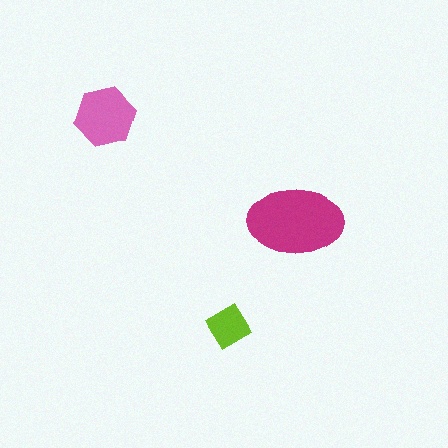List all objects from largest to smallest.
The magenta ellipse, the pink hexagon, the lime diamond.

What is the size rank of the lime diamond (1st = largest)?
3rd.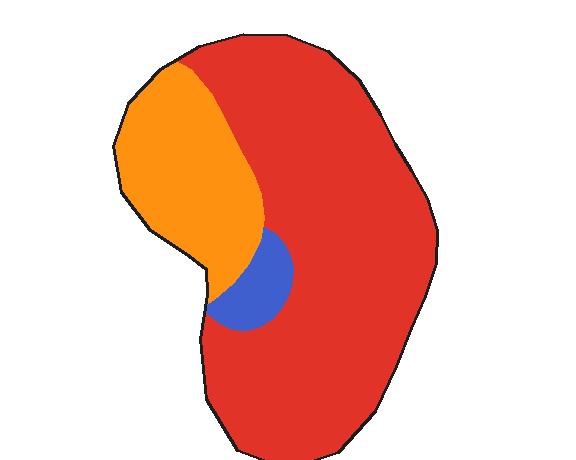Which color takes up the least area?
Blue, at roughly 5%.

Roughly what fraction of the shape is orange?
Orange takes up about one quarter (1/4) of the shape.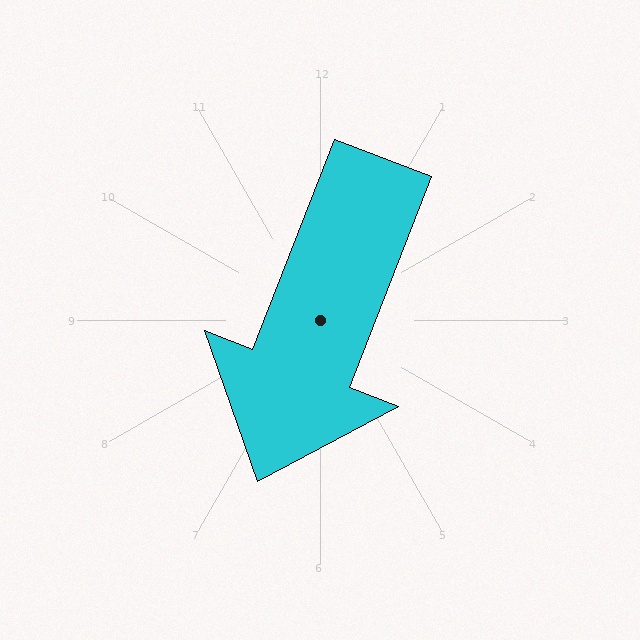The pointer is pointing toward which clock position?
Roughly 7 o'clock.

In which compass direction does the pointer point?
South.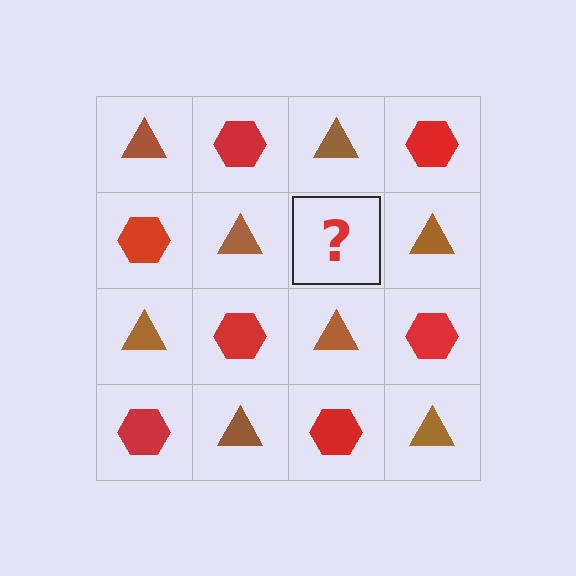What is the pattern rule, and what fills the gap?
The rule is that it alternates brown triangle and red hexagon in a checkerboard pattern. The gap should be filled with a red hexagon.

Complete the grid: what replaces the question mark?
The question mark should be replaced with a red hexagon.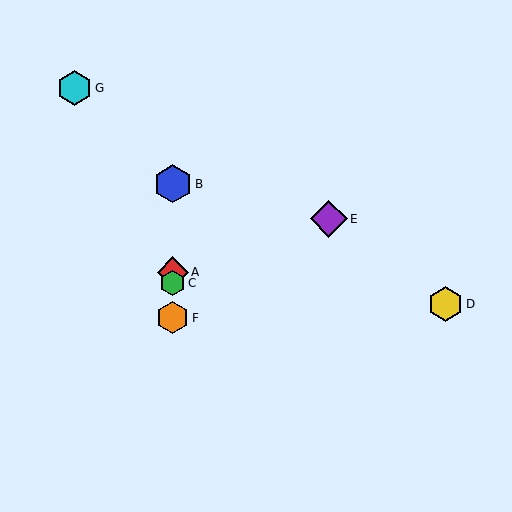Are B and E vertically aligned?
No, B is at x≈173 and E is at x≈329.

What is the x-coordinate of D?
Object D is at x≈446.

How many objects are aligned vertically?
4 objects (A, B, C, F) are aligned vertically.